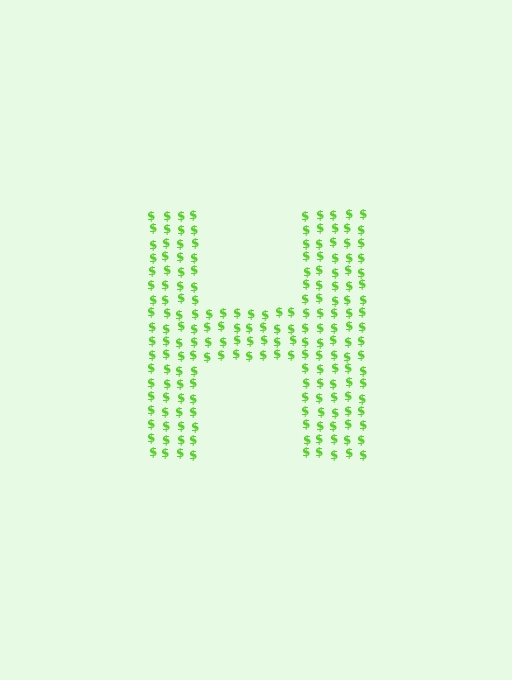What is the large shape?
The large shape is the letter H.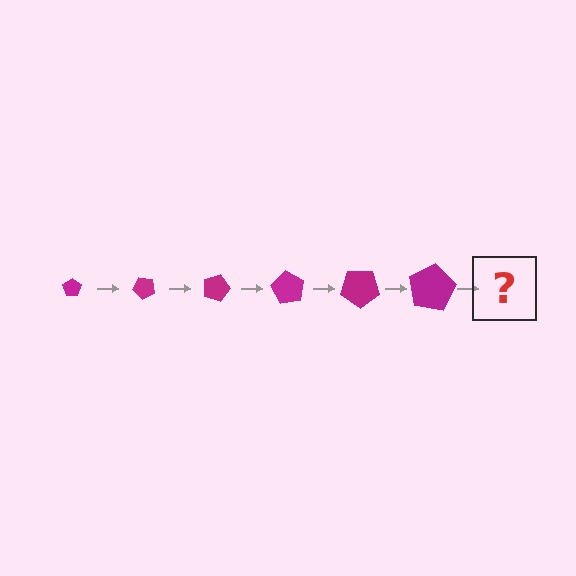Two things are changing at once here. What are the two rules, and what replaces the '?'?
The two rules are that the pentagon grows larger each step and it rotates 45 degrees each step. The '?' should be a pentagon, larger than the previous one and rotated 270 degrees from the start.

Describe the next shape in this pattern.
It should be a pentagon, larger than the previous one and rotated 270 degrees from the start.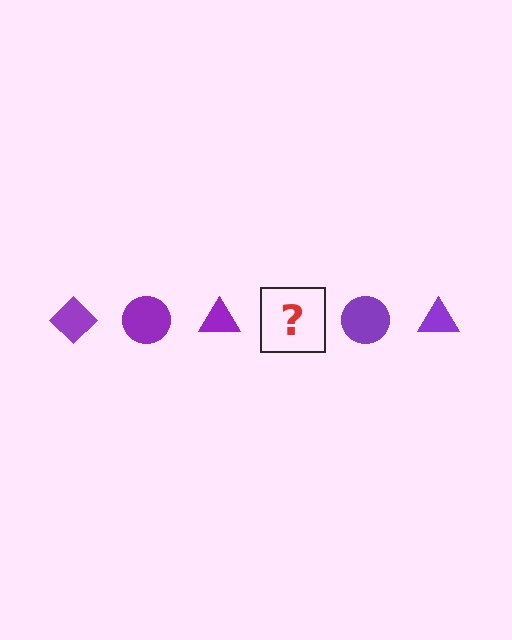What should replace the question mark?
The question mark should be replaced with a purple diamond.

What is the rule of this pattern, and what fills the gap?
The rule is that the pattern cycles through diamond, circle, triangle shapes in purple. The gap should be filled with a purple diamond.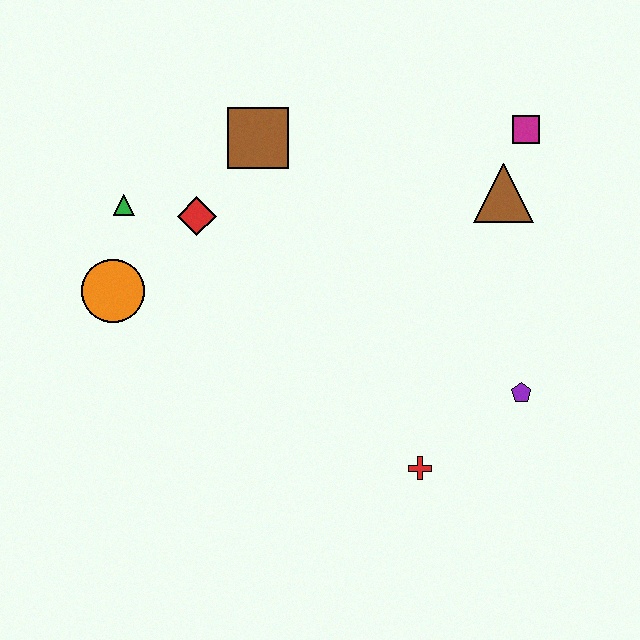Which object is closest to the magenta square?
The brown triangle is closest to the magenta square.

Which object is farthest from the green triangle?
The purple pentagon is farthest from the green triangle.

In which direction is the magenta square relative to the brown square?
The magenta square is to the right of the brown square.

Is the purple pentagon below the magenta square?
Yes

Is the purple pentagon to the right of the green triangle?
Yes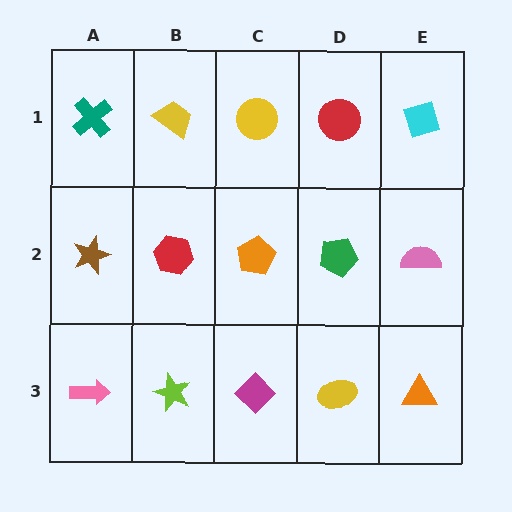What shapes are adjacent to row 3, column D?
A green pentagon (row 2, column D), a magenta diamond (row 3, column C), an orange triangle (row 3, column E).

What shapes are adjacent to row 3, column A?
A brown star (row 2, column A), a lime star (row 3, column B).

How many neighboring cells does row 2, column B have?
4.